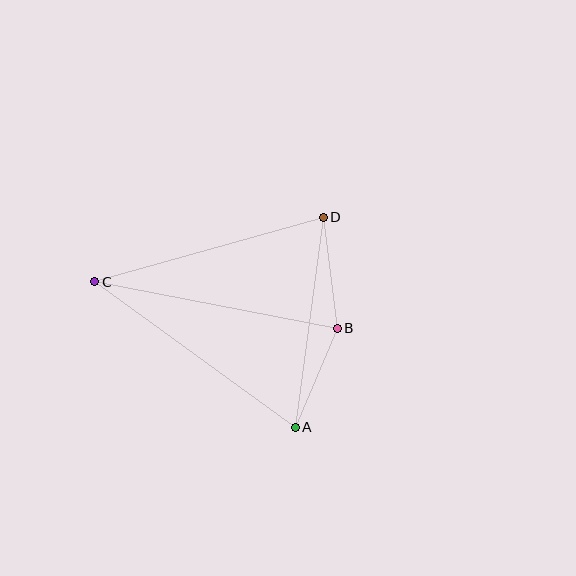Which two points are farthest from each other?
Points A and C are farthest from each other.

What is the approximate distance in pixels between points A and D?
The distance between A and D is approximately 212 pixels.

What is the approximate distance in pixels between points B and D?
The distance between B and D is approximately 112 pixels.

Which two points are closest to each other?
Points A and B are closest to each other.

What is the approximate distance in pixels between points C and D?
The distance between C and D is approximately 237 pixels.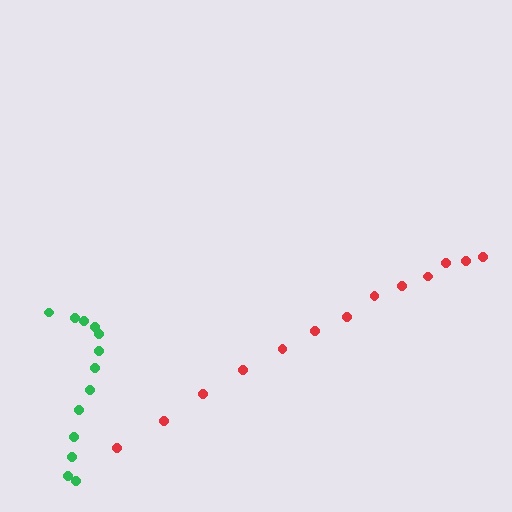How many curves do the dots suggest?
There are 2 distinct paths.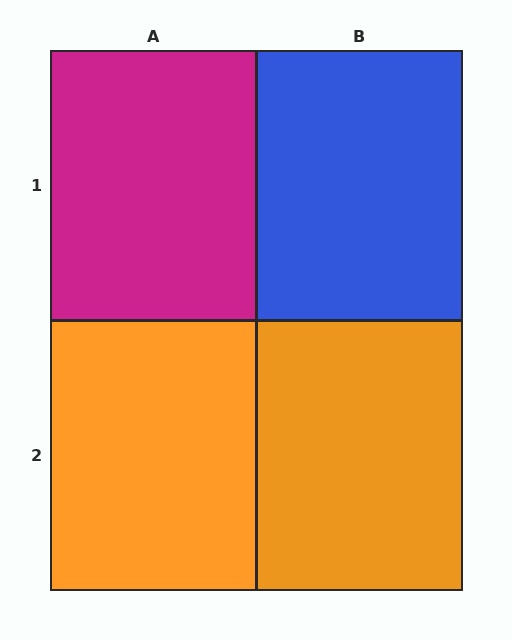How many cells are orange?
2 cells are orange.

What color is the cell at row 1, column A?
Magenta.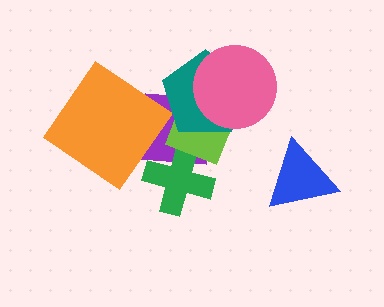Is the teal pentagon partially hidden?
Yes, it is partially covered by another shape.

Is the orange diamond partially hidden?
No, no other shape covers it.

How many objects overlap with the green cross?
2 objects overlap with the green cross.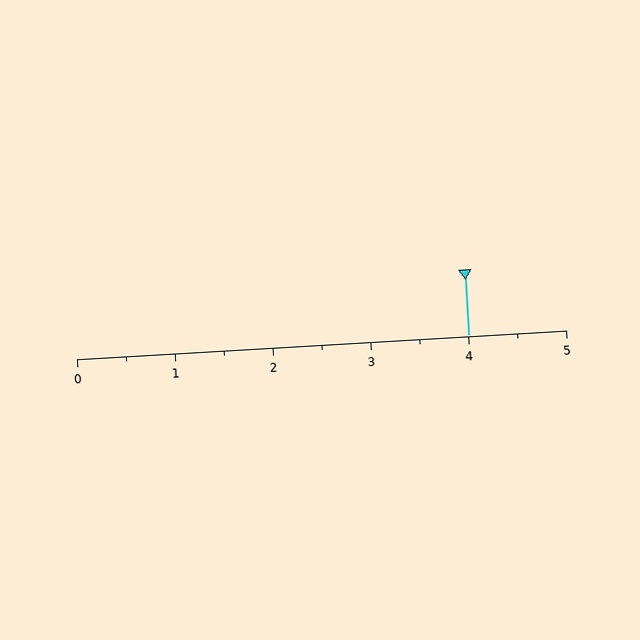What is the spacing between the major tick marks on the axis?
The major ticks are spaced 1 apart.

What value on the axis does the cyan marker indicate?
The marker indicates approximately 4.